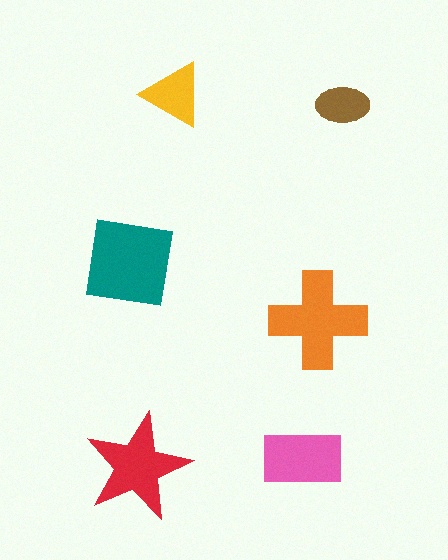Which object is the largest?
The teal square.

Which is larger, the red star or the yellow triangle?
The red star.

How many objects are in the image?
There are 6 objects in the image.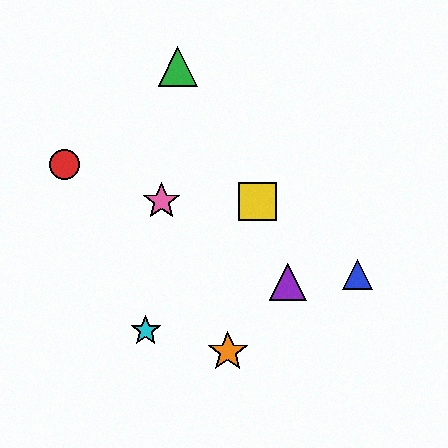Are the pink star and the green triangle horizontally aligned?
No, the pink star is at y≈201 and the green triangle is at y≈66.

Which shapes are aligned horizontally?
The yellow square, the pink star are aligned horizontally.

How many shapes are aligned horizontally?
2 shapes (the yellow square, the pink star) are aligned horizontally.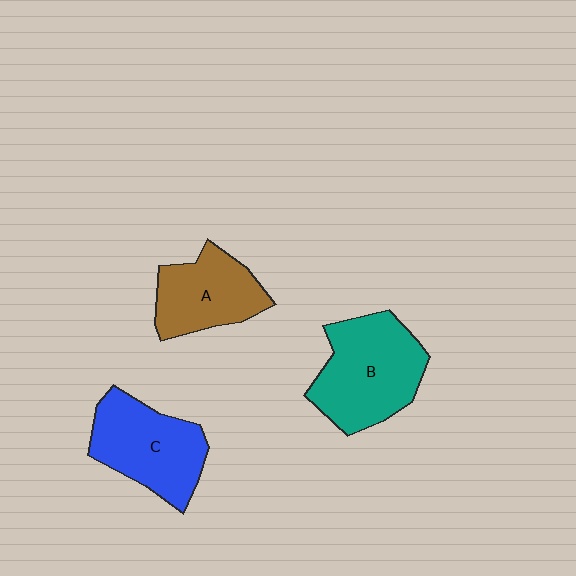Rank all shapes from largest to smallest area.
From largest to smallest: B (teal), C (blue), A (brown).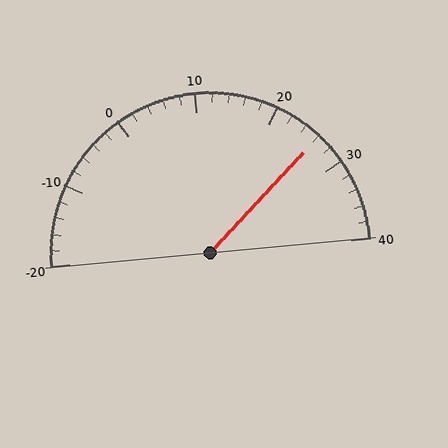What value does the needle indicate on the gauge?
The needle indicates approximately 26.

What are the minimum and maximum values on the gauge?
The gauge ranges from -20 to 40.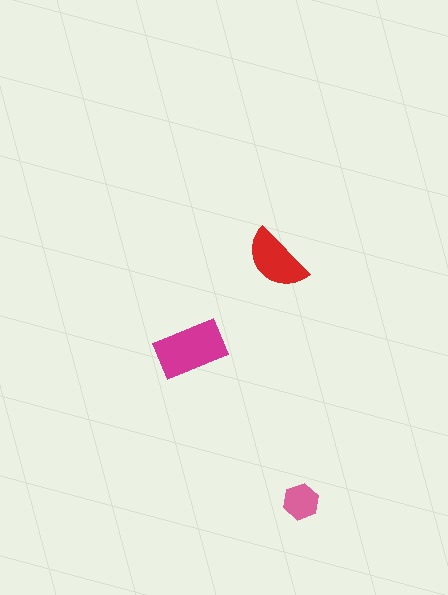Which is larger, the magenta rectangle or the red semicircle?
The magenta rectangle.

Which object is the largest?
The magenta rectangle.